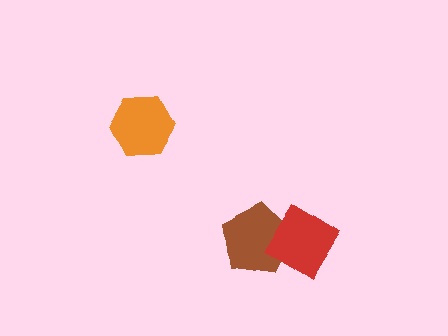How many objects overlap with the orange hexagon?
0 objects overlap with the orange hexagon.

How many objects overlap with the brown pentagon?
1 object overlaps with the brown pentagon.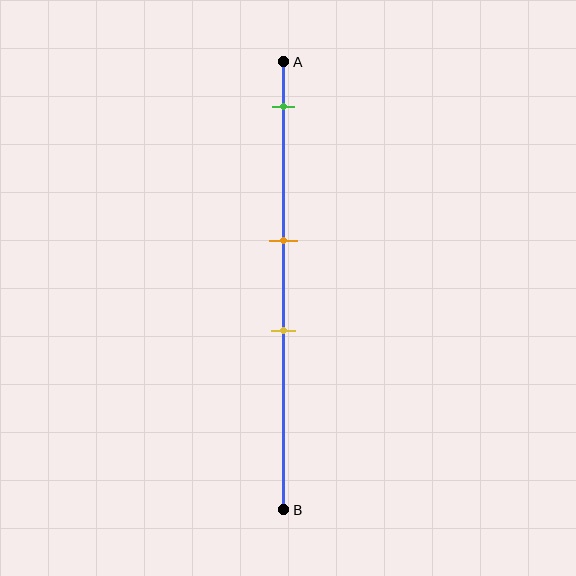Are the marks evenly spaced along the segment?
No, the marks are not evenly spaced.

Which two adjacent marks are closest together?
The orange and yellow marks are the closest adjacent pair.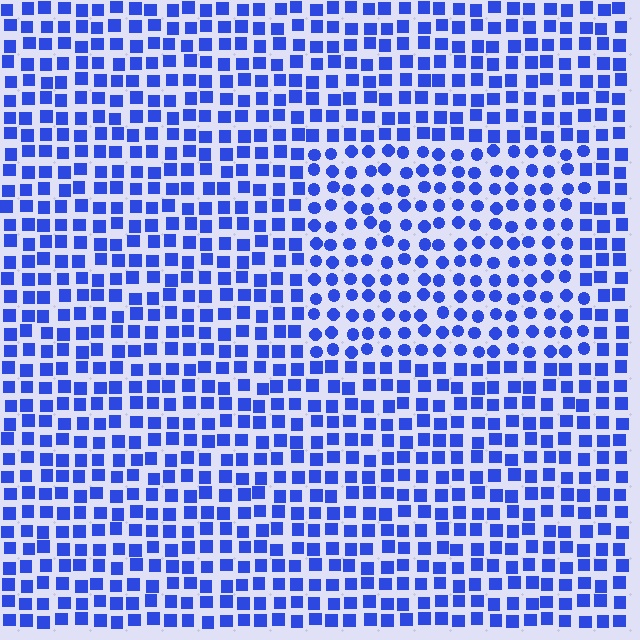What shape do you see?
I see a rectangle.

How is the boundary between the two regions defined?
The boundary is defined by a change in element shape: circles inside vs. squares outside. All elements share the same color and spacing.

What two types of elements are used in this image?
The image uses circles inside the rectangle region and squares outside it.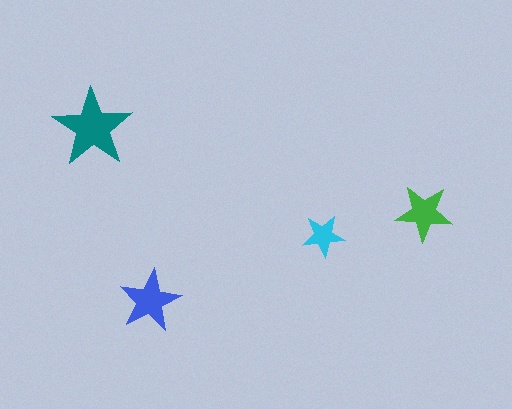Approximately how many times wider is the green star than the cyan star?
About 1.5 times wider.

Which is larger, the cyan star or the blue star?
The blue one.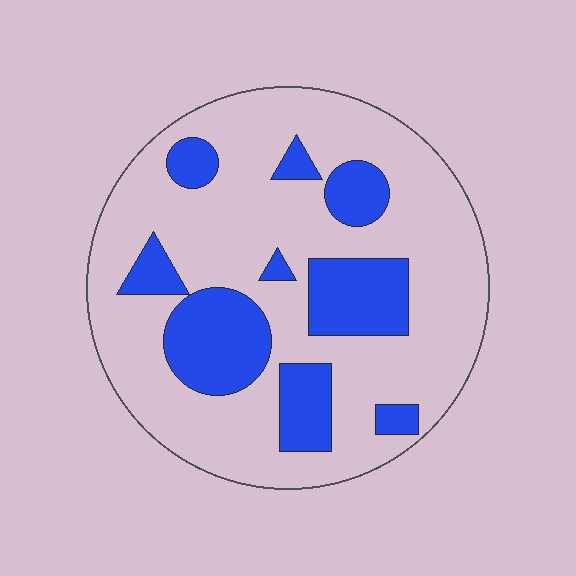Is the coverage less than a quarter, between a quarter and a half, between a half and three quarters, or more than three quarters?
Between a quarter and a half.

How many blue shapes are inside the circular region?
9.